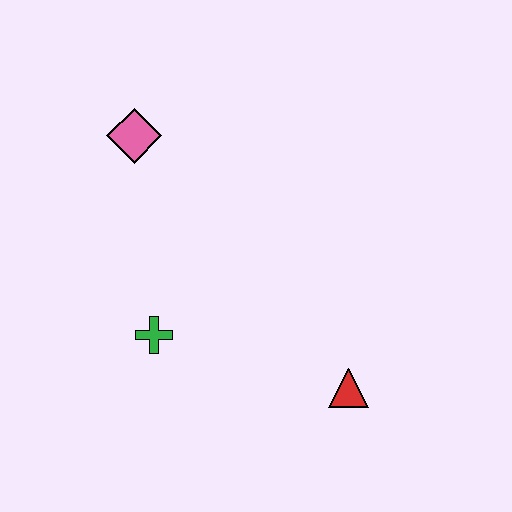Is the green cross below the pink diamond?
Yes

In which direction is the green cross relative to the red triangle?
The green cross is to the left of the red triangle.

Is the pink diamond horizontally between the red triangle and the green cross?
No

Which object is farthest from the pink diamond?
The red triangle is farthest from the pink diamond.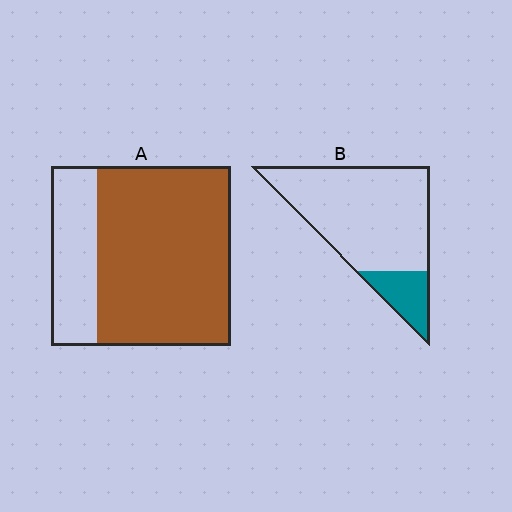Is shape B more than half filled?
No.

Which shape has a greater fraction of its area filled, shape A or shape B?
Shape A.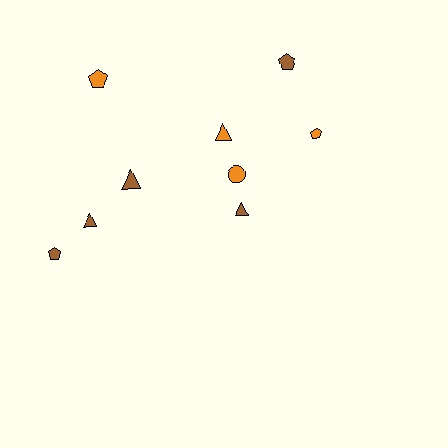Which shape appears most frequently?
Triangle, with 4 objects.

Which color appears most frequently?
Brown, with 5 objects.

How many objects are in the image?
There are 9 objects.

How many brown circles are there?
There are no brown circles.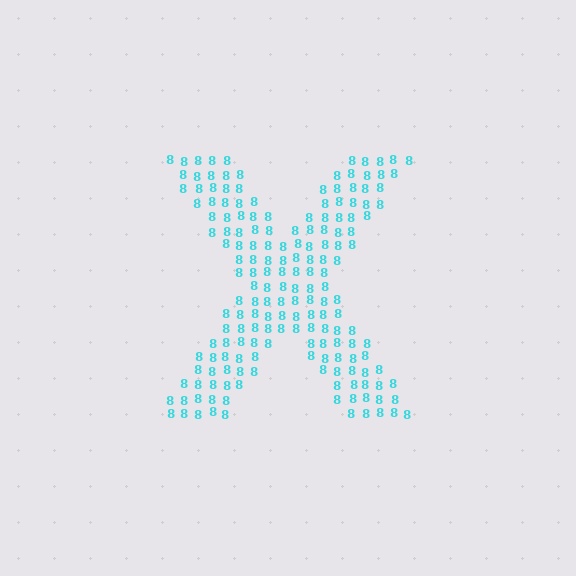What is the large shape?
The large shape is the letter X.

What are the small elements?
The small elements are digit 8's.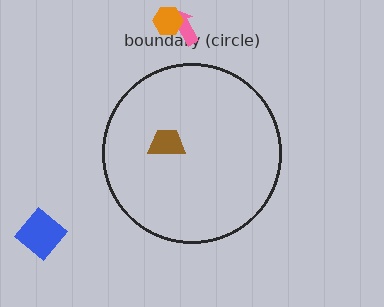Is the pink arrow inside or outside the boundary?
Outside.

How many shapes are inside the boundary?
1 inside, 3 outside.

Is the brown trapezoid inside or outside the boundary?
Inside.